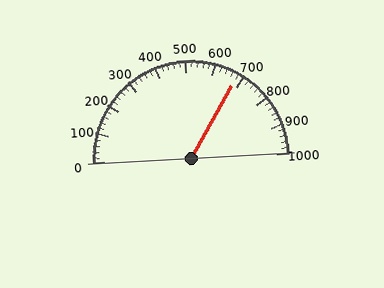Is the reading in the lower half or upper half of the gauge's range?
The reading is in the upper half of the range (0 to 1000).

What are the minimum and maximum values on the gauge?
The gauge ranges from 0 to 1000.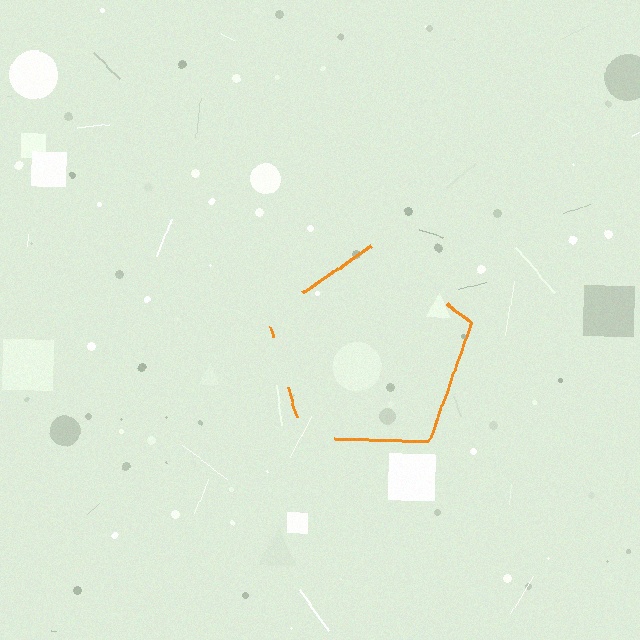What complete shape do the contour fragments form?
The contour fragments form a pentagon.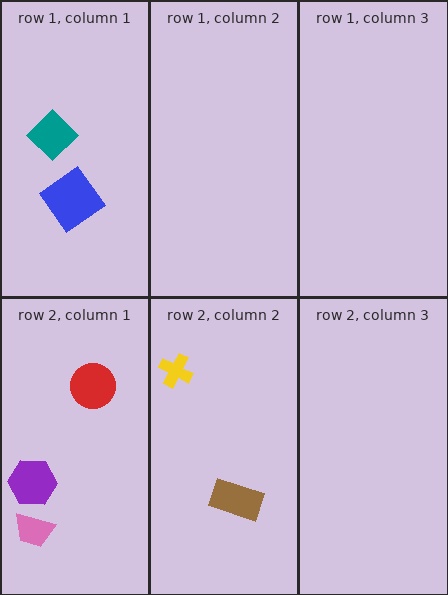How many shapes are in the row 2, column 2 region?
2.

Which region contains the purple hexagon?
The row 2, column 1 region.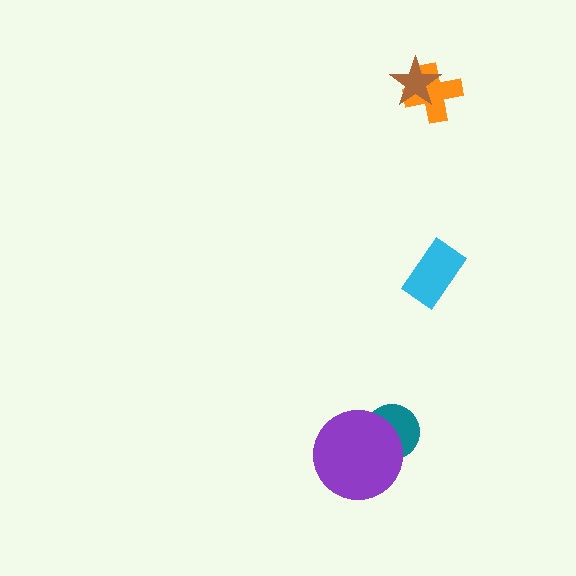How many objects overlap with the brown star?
1 object overlaps with the brown star.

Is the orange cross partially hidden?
Yes, it is partially covered by another shape.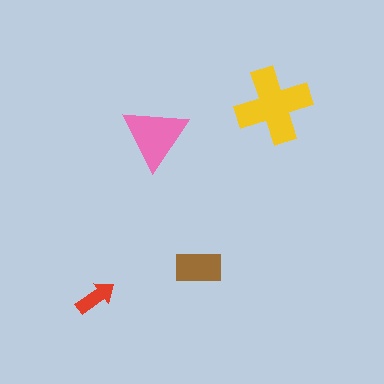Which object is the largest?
The yellow cross.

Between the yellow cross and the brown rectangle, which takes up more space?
The yellow cross.